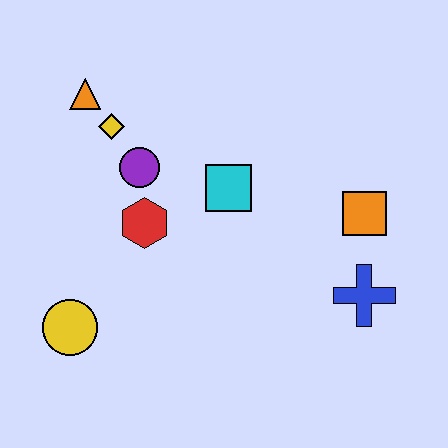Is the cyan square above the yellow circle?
Yes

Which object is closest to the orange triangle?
The yellow diamond is closest to the orange triangle.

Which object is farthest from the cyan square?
The yellow circle is farthest from the cyan square.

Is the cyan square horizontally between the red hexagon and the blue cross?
Yes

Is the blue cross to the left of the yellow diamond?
No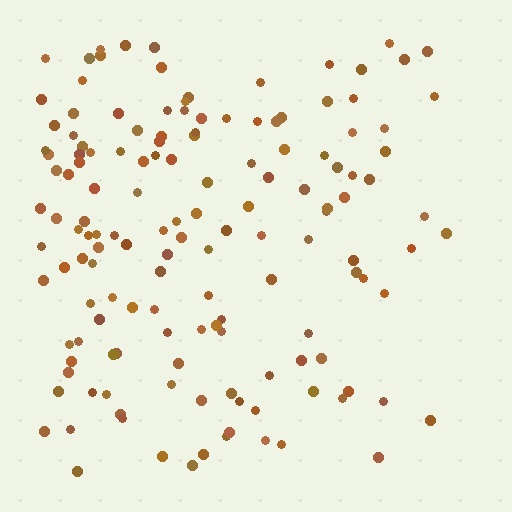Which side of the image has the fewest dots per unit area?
The right.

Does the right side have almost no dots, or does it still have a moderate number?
Still a moderate number, just noticeably fewer than the left.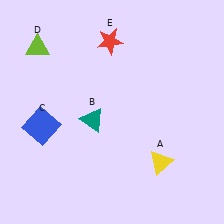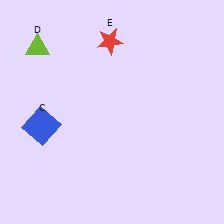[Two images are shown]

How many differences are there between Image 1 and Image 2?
There are 2 differences between the two images.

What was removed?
The teal triangle (B), the yellow triangle (A) were removed in Image 2.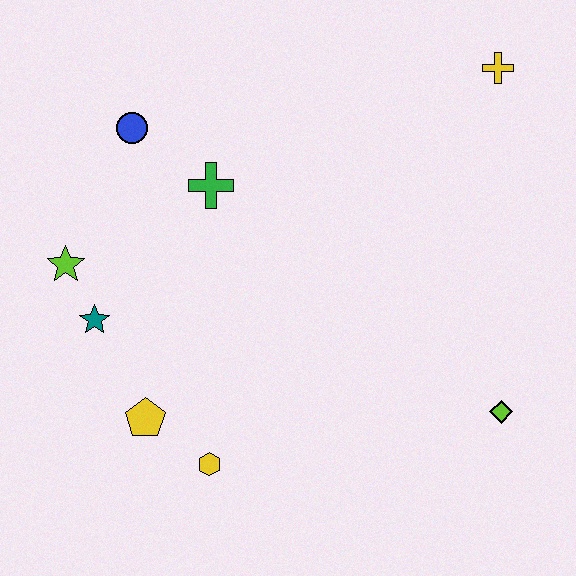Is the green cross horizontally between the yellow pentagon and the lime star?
No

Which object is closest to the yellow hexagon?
The yellow pentagon is closest to the yellow hexagon.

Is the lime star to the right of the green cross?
No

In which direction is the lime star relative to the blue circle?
The lime star is below the blue circle.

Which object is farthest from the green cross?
The lime diamond is farthest from the green cross.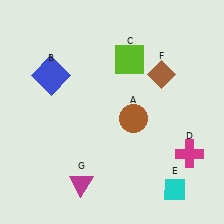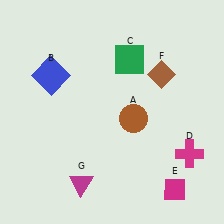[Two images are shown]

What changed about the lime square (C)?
In Image 1, C is lime. In Image 2, it changed to green.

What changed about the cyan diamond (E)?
In Image 1, E is cyan. In Image 2, it changed to magenta.